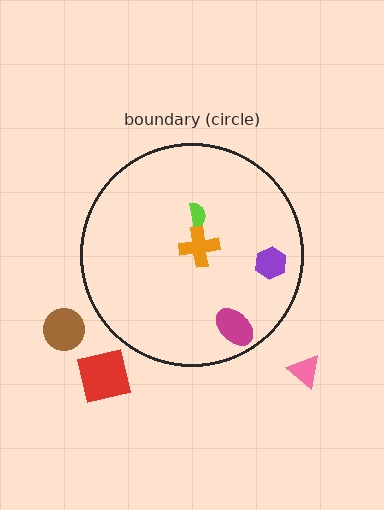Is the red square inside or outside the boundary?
Outside.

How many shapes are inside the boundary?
4 inside, 3 outside.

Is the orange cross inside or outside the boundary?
Inside.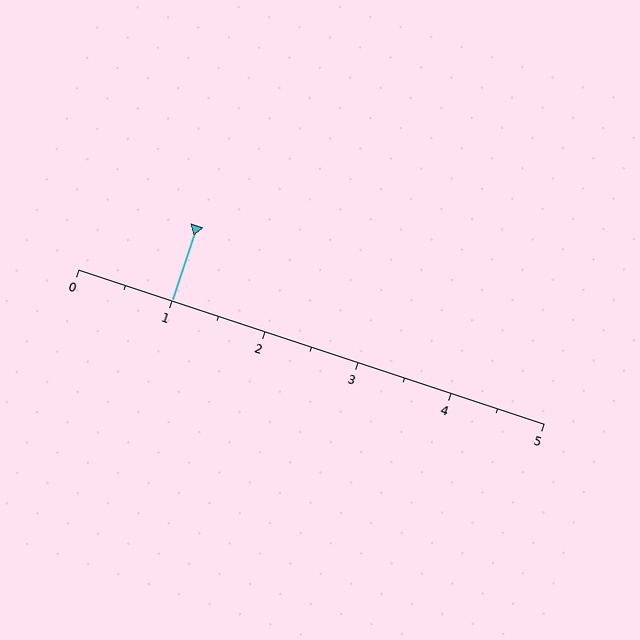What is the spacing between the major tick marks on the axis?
The major ticks are spaced 1 apart.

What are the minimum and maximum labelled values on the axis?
The axis runs from 0 to 5.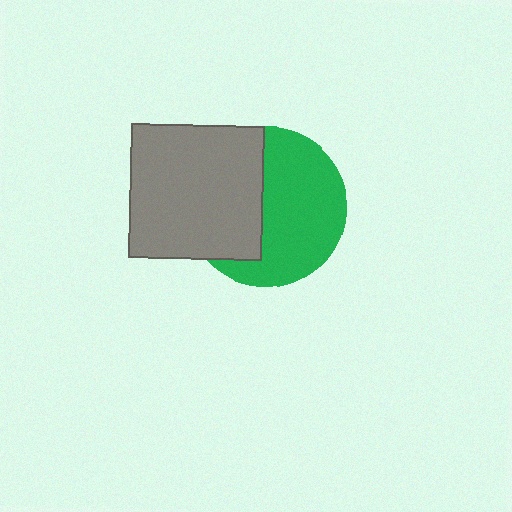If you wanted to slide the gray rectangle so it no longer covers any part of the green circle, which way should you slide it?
Slide it left — that is the most direct way to separate the two shapes.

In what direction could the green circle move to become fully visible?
The green circle could move right. That would shift it out from behind the gray rectangle entirely.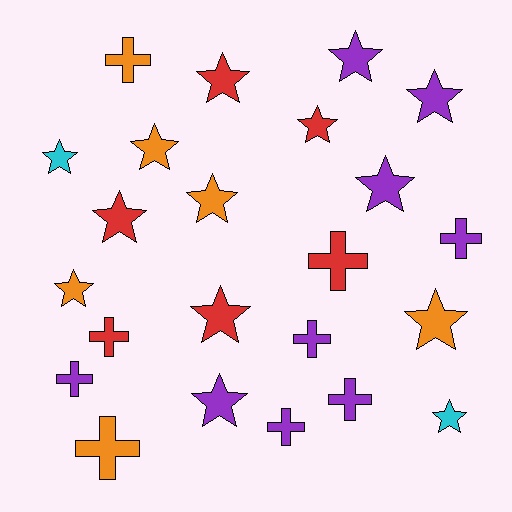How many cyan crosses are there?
There are no cyan crosses.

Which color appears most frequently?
Purple, with 9 objects.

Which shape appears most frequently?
Star, with 14 objects.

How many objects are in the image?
There are 23 objects.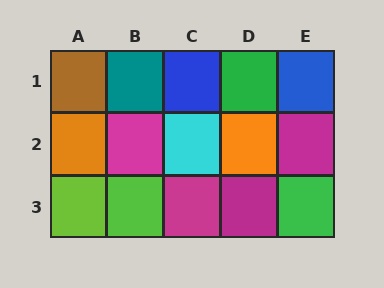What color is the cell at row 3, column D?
Magenta.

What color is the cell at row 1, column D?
Green.